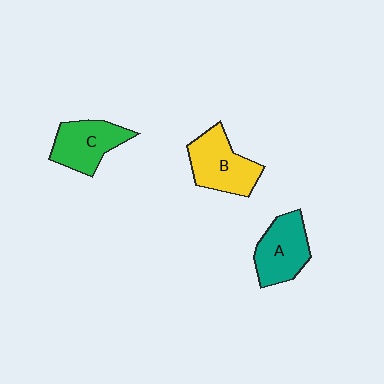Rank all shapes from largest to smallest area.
From largest to smallest: B (yellow), A (teal), C (green).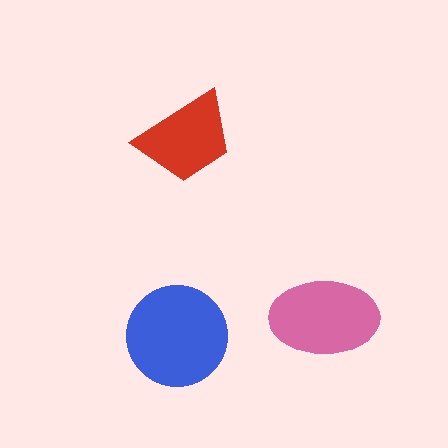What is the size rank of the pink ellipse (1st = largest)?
2nd.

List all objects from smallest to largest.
The red trapezoid, the pink ellipse, the blue circle.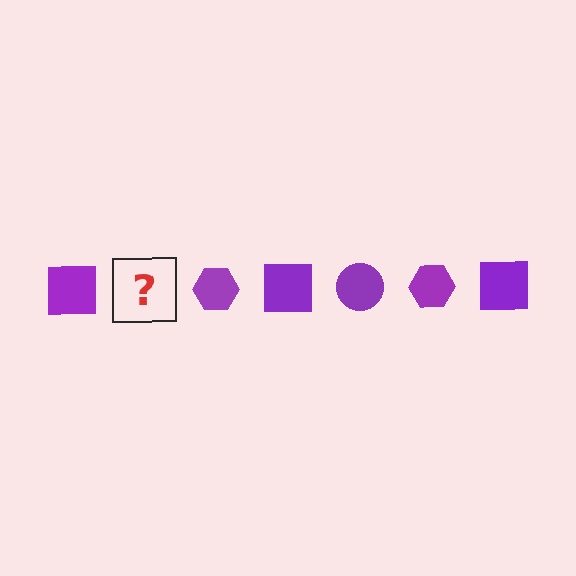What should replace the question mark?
The question mark should be replaced with a purple circle.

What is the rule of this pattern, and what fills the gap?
The rule is that the pattern cycles through square, circle, hexagon shapes in purple. The gap should be filled with a purple circle.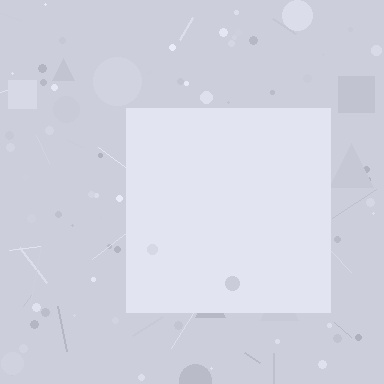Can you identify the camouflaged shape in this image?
The camouflaged shape is a square.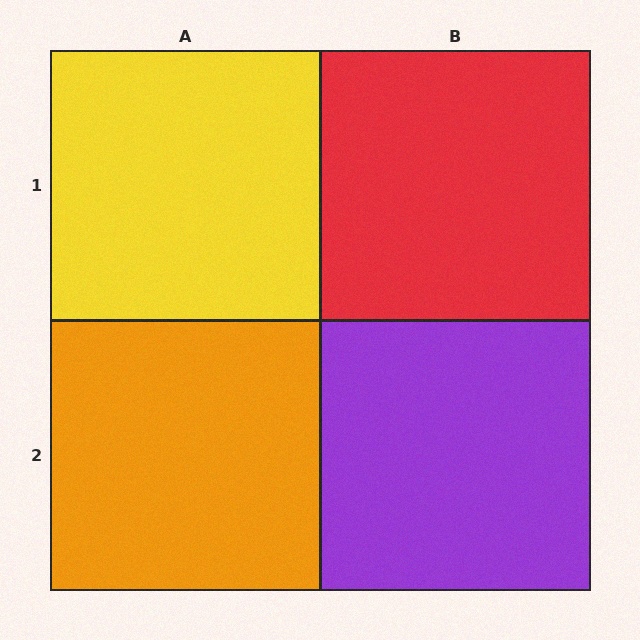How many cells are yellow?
1 cell is yellow.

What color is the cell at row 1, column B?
Red.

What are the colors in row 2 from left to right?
Orange, purple.